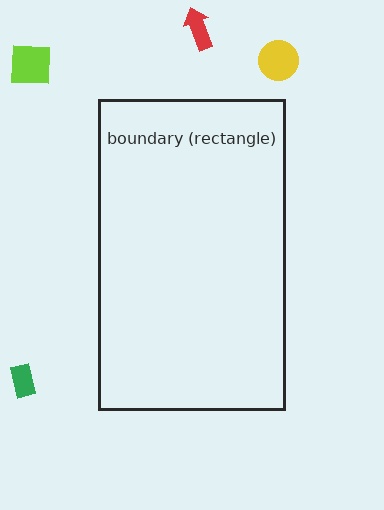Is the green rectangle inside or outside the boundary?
Outside.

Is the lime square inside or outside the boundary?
Outside.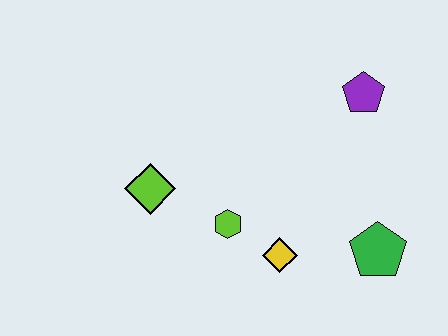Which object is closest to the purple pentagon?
The green pentagon is closest to the purple pentagon.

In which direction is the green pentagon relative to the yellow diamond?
The green pentagon is to the right of the yellow diamond.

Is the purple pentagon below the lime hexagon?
No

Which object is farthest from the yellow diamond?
The purple pentagon is farthest from the yellow diamond.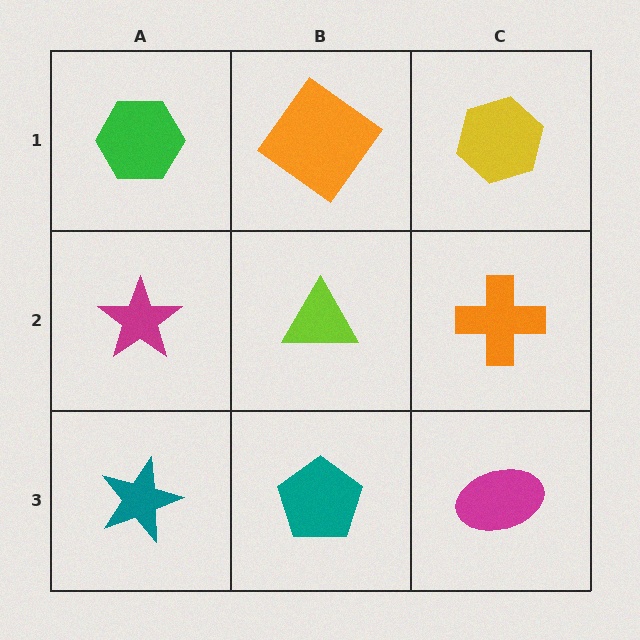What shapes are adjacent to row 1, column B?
A lime triangle (row 2, column B), a green hexagon (row 1, column A), a yellow hexagon (row 1, column C).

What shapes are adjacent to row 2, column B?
An orange diamond (row 1, column B), a teal pentagon (row 3, column B), a magenta star (row 2, column A), an orange cross (row 2, column C).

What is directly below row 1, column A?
A magenta star.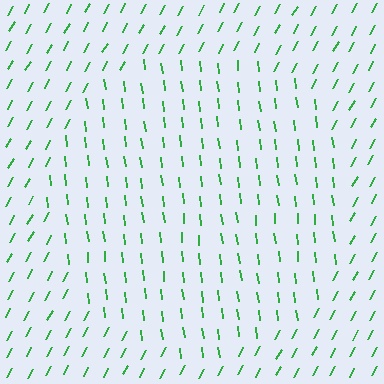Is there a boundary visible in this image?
Yes, there is a texture boundary formed by a change in line orientation.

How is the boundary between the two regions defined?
The boundary is defined purely by a change in line orientation (approximately 36 degrees difference). All lines are the same color and thickness.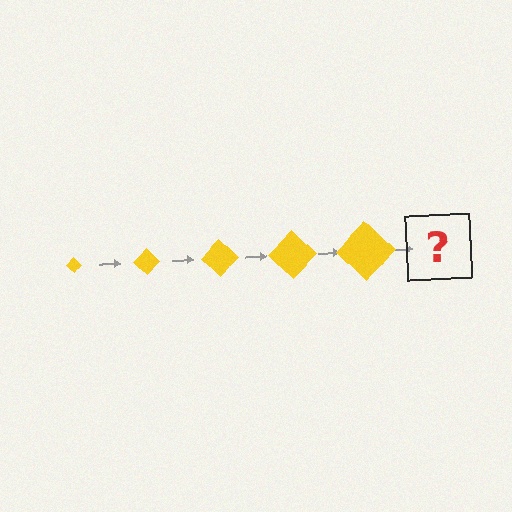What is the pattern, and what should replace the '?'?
The pattern is that the diamond gets progressively larger each step. The '?' should be a yellow diamond, larger than the previous one.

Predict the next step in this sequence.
The next step is a yellow diamond, larger than the previous one.